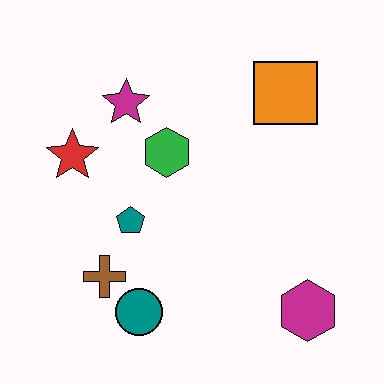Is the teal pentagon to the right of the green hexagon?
No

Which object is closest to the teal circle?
The brown cross is closest to the teal circle.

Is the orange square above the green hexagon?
Yes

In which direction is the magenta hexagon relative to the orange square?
The magenta hexagon is below the orange square.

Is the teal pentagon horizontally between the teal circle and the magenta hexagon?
No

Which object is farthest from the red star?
The magenta hexagon is farthest from the red star.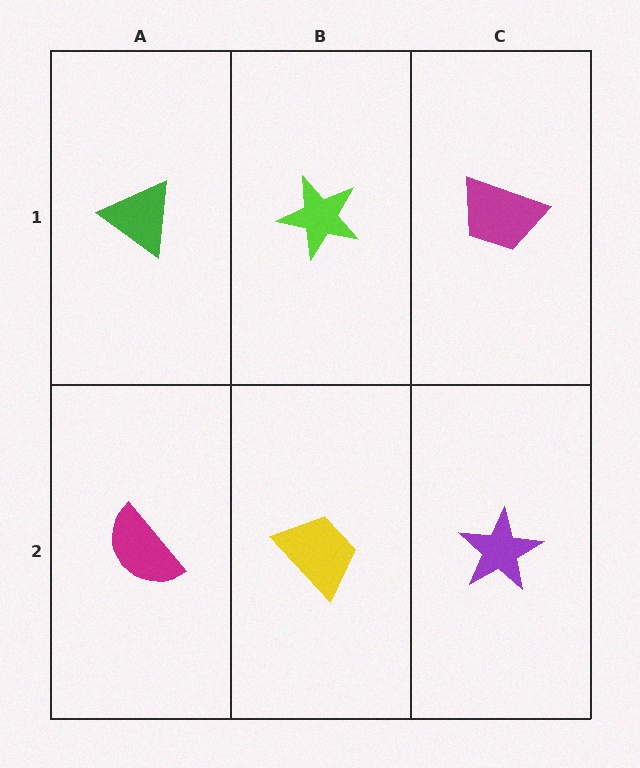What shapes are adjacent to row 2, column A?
A green triangle (row 1, column A), a yellow trapezoid (row 2, column B).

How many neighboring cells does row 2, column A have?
2.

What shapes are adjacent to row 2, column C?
A magenta trapezoid (row 1, column C), a yellow trapezoid (row 2, column B).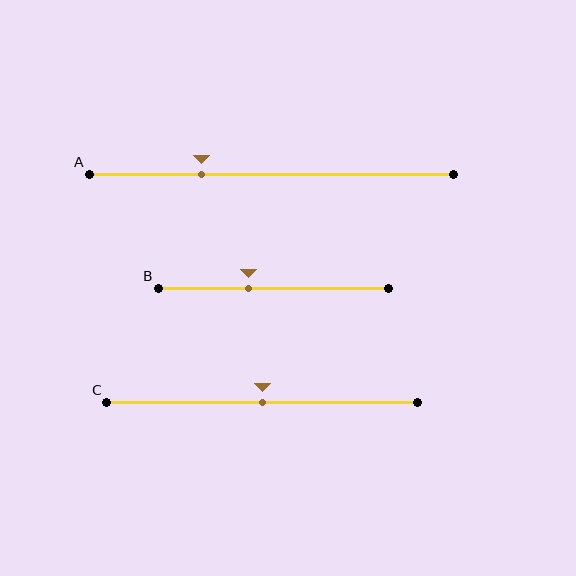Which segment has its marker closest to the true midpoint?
Segment C has its marker closest to the true midpoint.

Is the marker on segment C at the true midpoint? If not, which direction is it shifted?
Yes, the marker on segment C is at the true midpoint.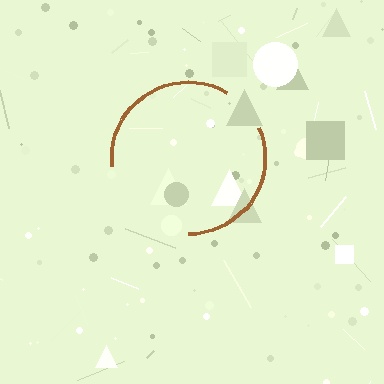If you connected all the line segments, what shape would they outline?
They would outline a circle.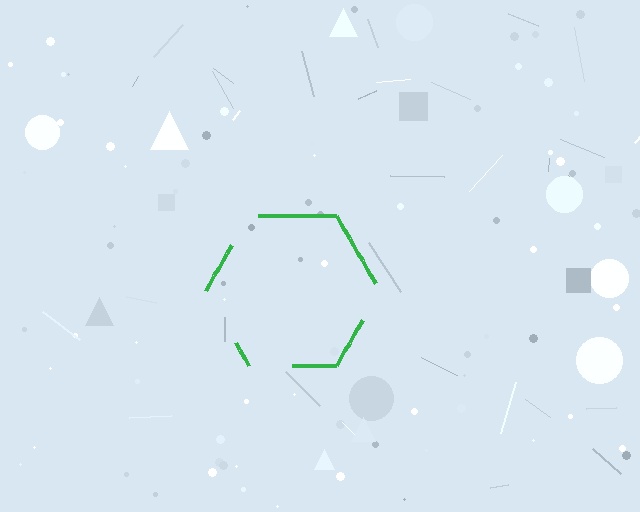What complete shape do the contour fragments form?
The contour fragments form a hexagon.